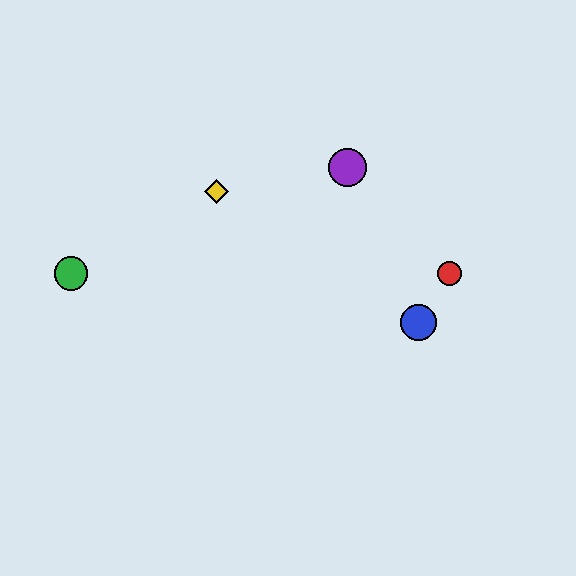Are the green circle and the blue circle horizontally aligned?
No, the green circle is at y≈273 and the blue circle is at y≈322.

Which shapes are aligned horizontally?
The red circle, the green circle are aligned horizontally.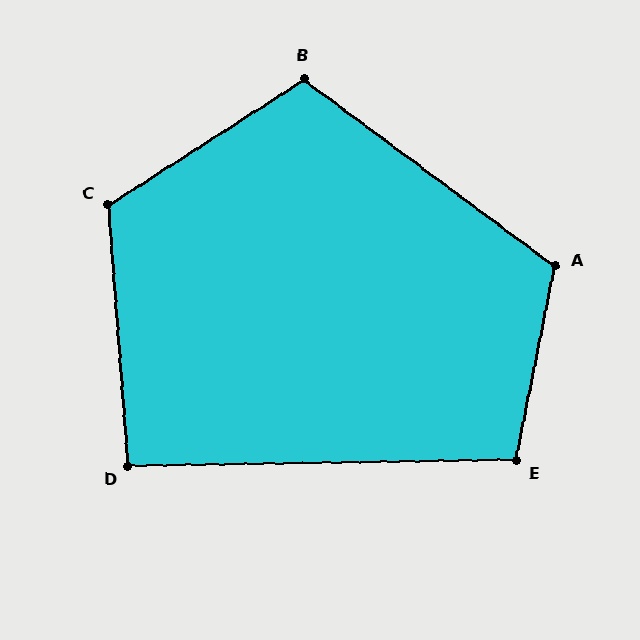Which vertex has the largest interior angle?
C, at approximately 118 degrees.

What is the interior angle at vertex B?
Approximately 111 degrees (obtuse).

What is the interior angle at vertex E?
Approximately 102 degrees (obtuse).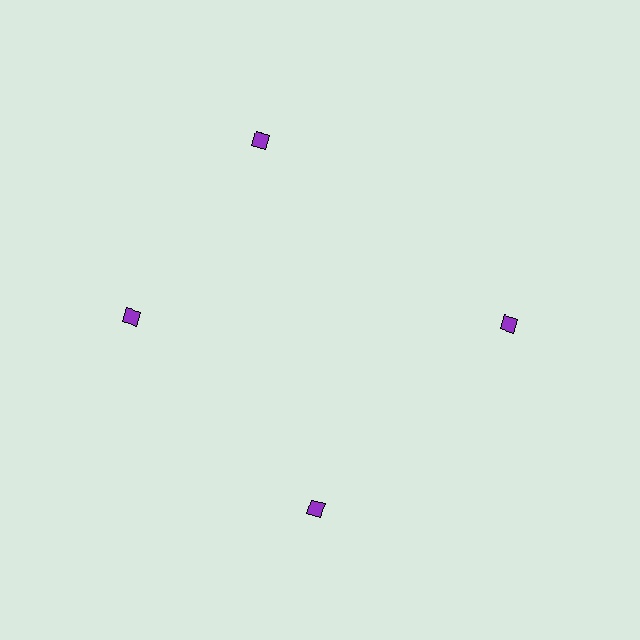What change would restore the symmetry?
The symmetry would be restored by rotating it back into even spacing with its neighbors so that all 4 diamonds sit at equal angles and equal distance from the center.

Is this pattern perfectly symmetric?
No. The 4 purple diamonds are arranged in a ring, but one element near the 12 o'clock position is rotated out of alignment along the ring, breaking the 4-fold rotational symmetry.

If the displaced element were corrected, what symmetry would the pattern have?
It would have 4-fold rotational symmetry — the pattern would map onto itself every 90 degrees.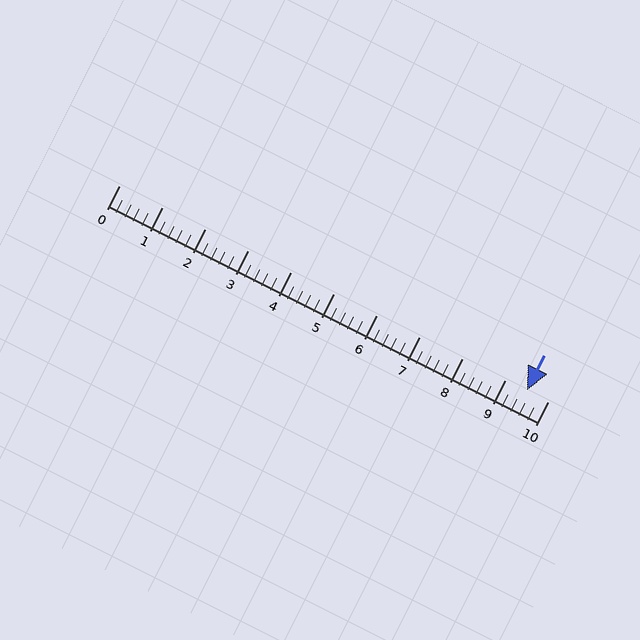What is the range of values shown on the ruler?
The ruler shows values from 0 to 10.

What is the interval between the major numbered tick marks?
The major tick marks are spaced 1 units apart.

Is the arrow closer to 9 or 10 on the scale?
The arrow is closer to 10.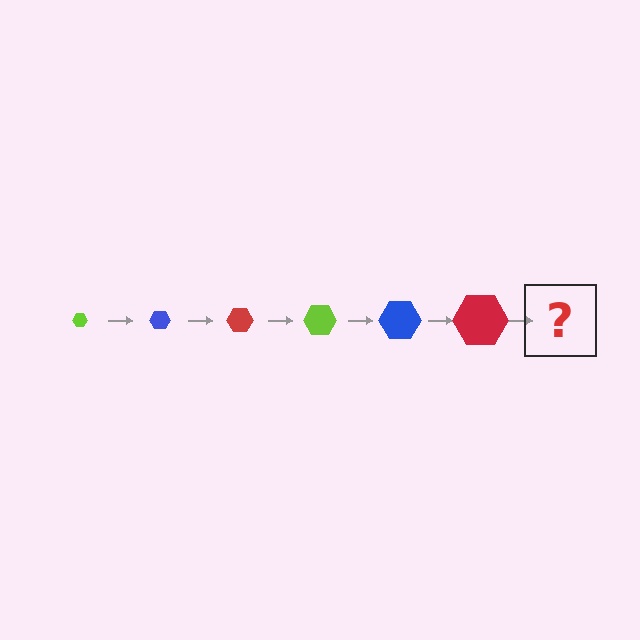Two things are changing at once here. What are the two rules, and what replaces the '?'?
The two rules are that the hexagon grows larger each step and the color cycles through lime, blue, and red. The '?' should be a lime hexagon, larger than the previous one.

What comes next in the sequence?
The next element should be a lime hexagon, larger than the previous one.